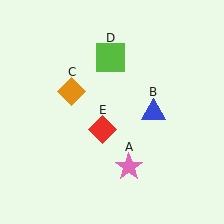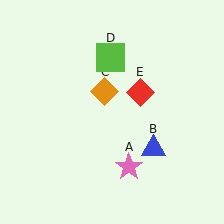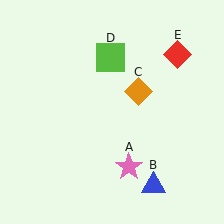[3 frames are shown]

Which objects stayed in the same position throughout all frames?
Pink star (object A) and lime square (object D) remained stationary.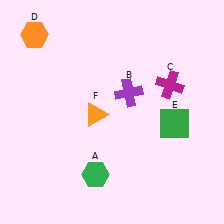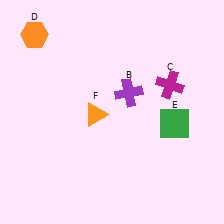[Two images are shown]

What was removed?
The green hexagon (A) was removed in Image 2.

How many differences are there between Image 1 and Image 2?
There is 1 difference between the two images.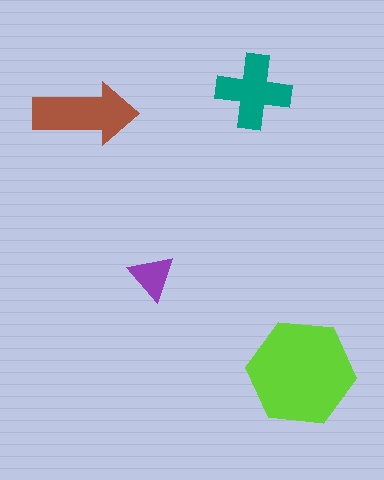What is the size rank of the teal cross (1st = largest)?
3rd.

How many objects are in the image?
There are 4 objects in the image.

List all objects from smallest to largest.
The purple triangle, the teal cross, the brown arrow, the lime hexagon.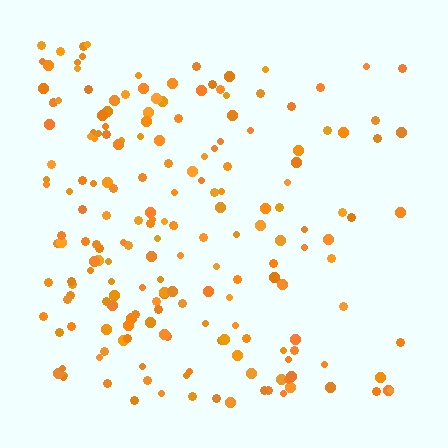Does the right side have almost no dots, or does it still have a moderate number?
Still a moderate number, just noticeably fewer than the left.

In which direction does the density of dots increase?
From right to left, with the left side densest.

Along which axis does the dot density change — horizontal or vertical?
Horizontal.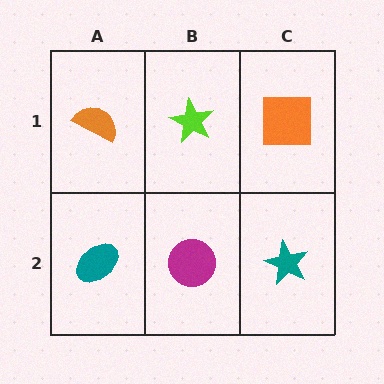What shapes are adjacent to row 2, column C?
An orange square (row 1, column C), a magenta circle (row 2, column B).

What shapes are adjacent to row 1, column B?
A magenta circle (row 2, column B), an orange semicircle (row 1, column A), an orange square (row 1, column C).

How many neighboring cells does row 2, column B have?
3.